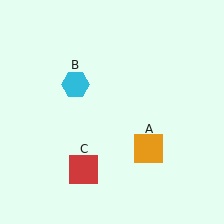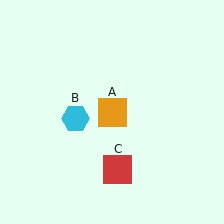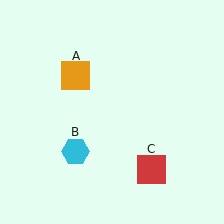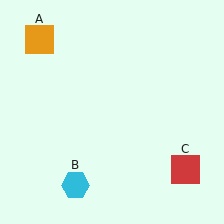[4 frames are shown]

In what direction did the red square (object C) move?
The red square (object C) moved right.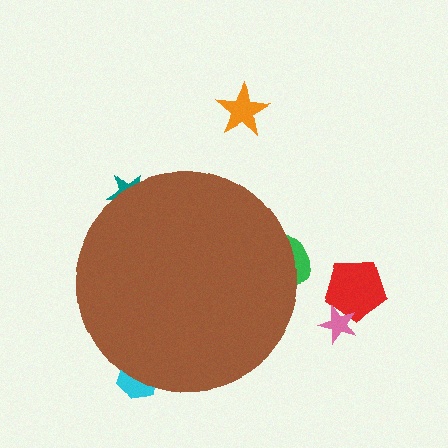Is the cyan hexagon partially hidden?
Yes, the cyan hexagon is partially hidden behind the brown circle.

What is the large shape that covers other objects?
A brown circle.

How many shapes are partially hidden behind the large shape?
3 shapes are partially hidden.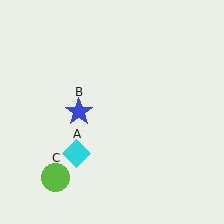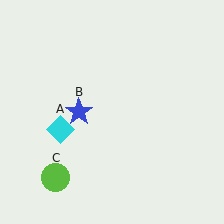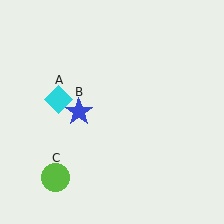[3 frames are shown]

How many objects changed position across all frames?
1 object changed position: cyan diamond (object A).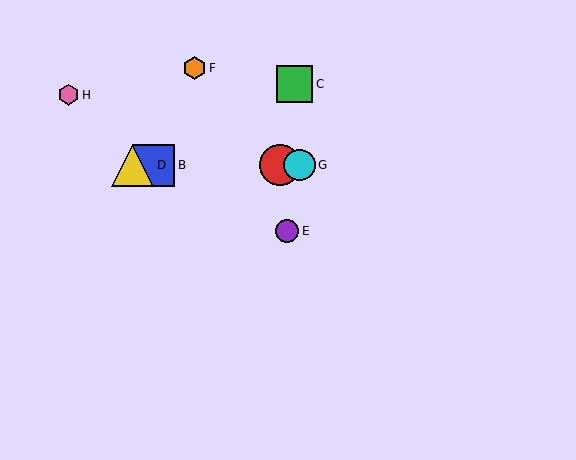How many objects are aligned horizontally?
4 objects (A, B, D, G) are aligned horizontally.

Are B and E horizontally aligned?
No, B is at y≈165 and E is at y≈231.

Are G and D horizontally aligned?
Yes, both are at y≈165.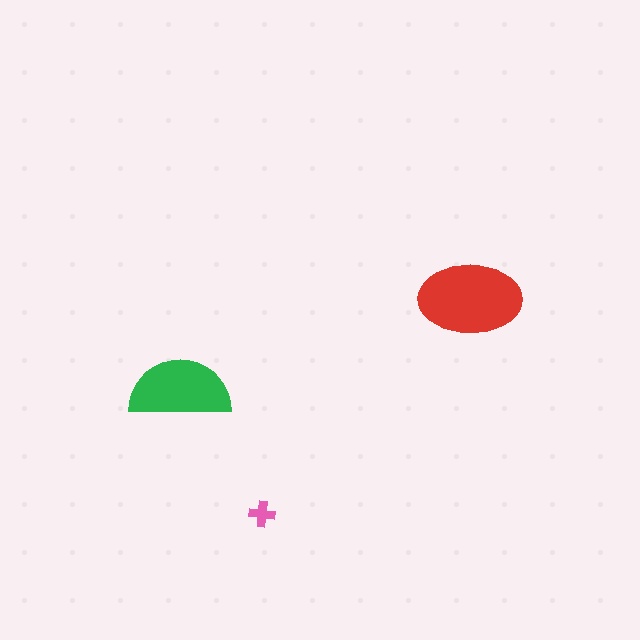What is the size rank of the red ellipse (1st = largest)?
1st.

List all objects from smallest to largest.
The pink cross, the green semicircle, the red ellipse.